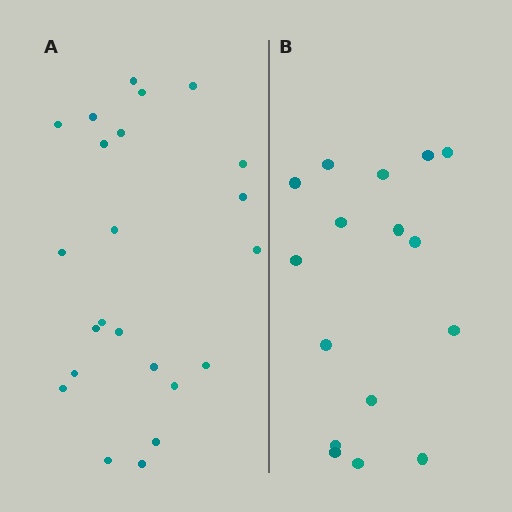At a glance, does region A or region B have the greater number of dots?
Region A (the left region) has more dots.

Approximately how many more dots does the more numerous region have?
Region A has roughly 8 or so more dots than region B.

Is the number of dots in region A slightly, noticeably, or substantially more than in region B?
Region A has noticeably more, but not dramatically so. The ratio is roughly 1.4 to 1.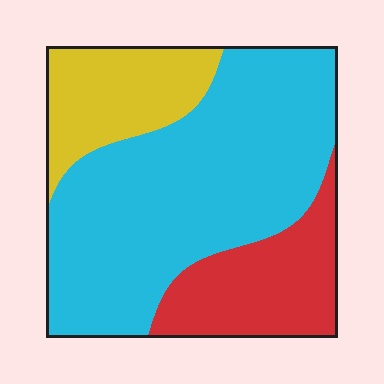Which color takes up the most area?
Cyan, at roughly 60%.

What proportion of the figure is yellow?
Yellow covers around 20% of the figure.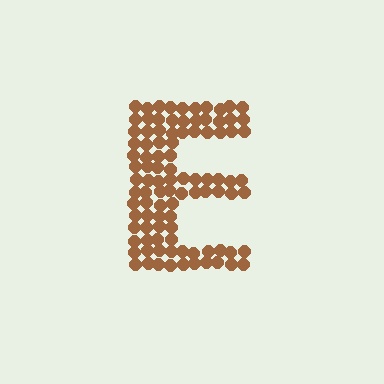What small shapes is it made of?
It is made of small circles.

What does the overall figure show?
The overall figure shows the letter E.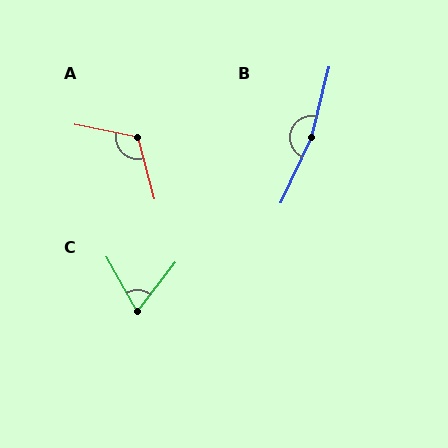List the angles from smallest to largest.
C (67°), A (116°), B (169°).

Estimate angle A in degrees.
Approximately 116 degrees.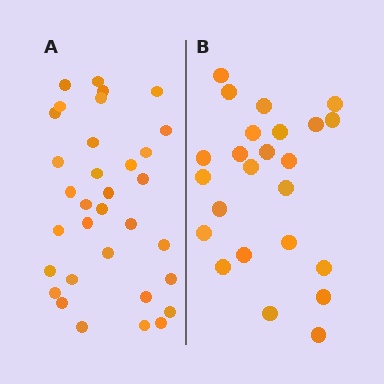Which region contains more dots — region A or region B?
Region A (the left region) has more dots.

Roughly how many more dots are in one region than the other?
Region A has roughly 8 or so more dots than region B.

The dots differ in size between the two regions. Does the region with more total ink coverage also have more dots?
No. Region B has more total ink coverage because its dots are larger, but region A actually contains more individual dots. Total area can be misleading — the number of items is what matters here.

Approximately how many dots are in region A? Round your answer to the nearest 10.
About 30 dots. (The exact count is 33, which rounds to 30.)